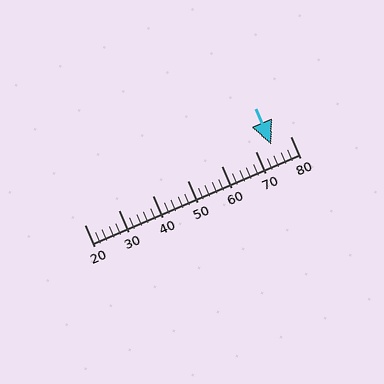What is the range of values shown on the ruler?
The ruler shows values from 20 to 80.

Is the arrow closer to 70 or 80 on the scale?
The arrow is closer to 70.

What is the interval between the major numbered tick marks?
The major tick marks are spaced 10 units apart.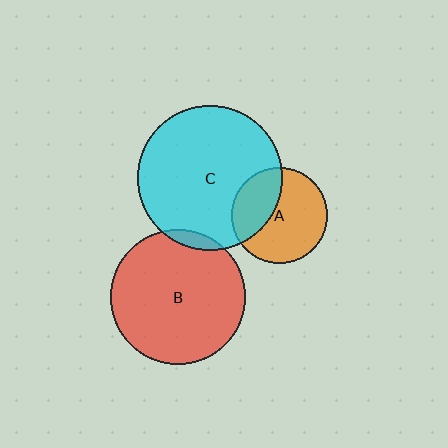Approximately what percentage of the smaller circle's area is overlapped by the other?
Approximately 5%.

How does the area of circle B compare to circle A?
Approximately 2.0 times.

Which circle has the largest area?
Circle C (cyan).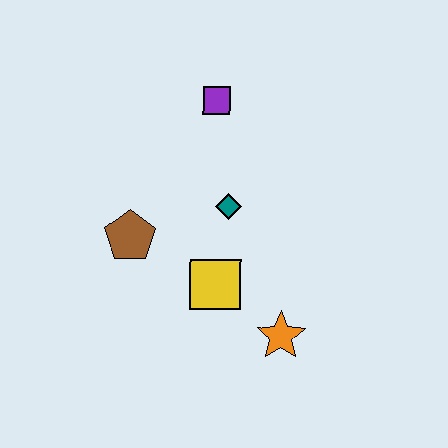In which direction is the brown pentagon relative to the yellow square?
The brown pentagon is to the left of the yellow square.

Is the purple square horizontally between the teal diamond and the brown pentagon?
Yes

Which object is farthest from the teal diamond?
The orange star is farthest from the teal diamond.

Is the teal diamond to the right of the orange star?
No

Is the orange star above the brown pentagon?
No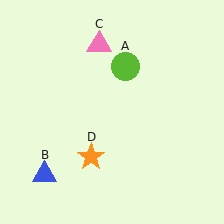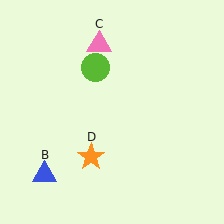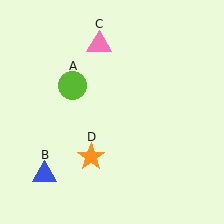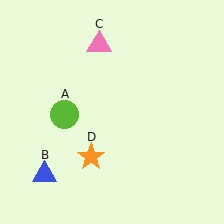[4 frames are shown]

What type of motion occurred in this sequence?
The lime circle (object A) rotated counterclockwise around the center of the scene.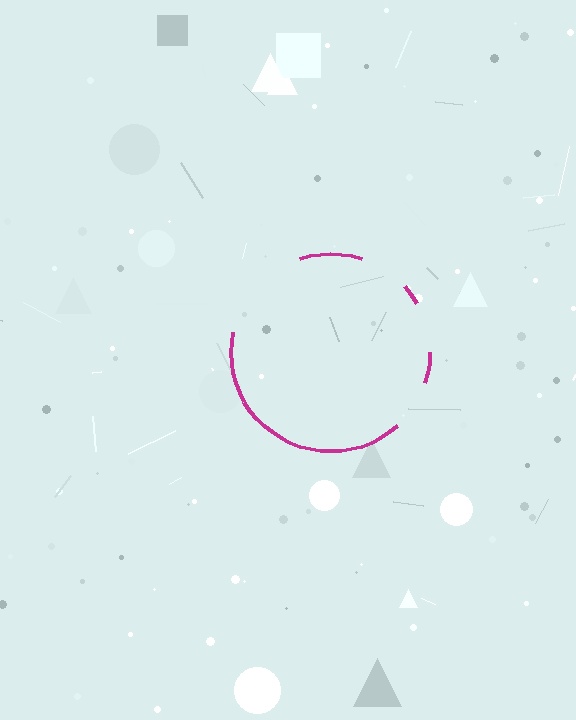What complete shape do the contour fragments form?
The contour fragments form a circle.